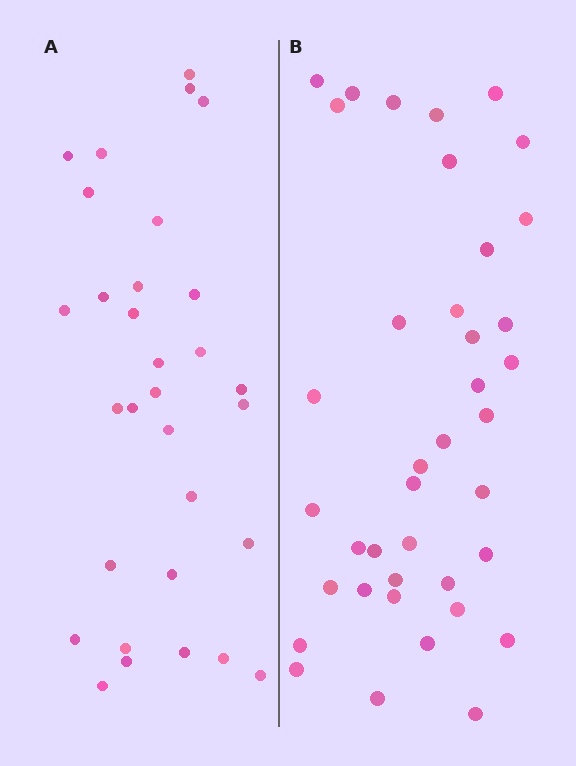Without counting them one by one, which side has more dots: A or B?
Region B (the right region) has more dots.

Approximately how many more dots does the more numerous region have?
Region B has roughly 8 or so more dots than region A.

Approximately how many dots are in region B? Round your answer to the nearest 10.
About 40 dots. (The exact count is 39, which rounds to 40.)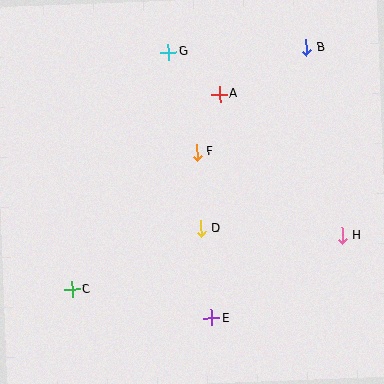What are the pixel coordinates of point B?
Point B is at (306, 47).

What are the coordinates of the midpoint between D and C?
The midpoint between D and C is at (137, 259).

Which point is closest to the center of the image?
Point D at (201, 228) is closest to the center.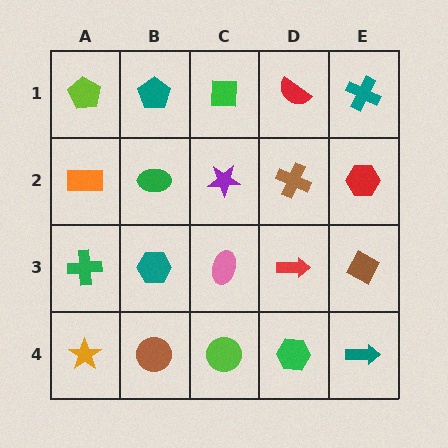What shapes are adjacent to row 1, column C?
A purple star (row 2, column C), a teal pentagon (row 1, column B), a red semicircle (row 1, column D).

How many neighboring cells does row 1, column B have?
3.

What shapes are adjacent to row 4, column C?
A pink ellipse (row 3, column C), a brown circle (row 4, column B), a green hexagon (row 4, column D).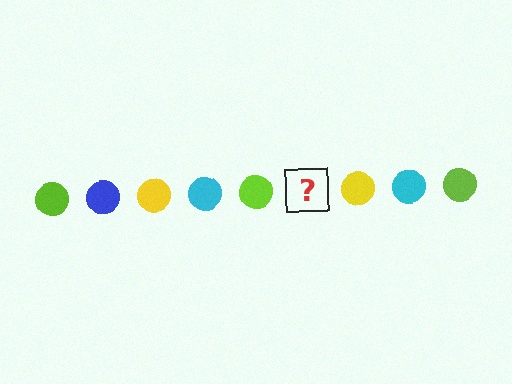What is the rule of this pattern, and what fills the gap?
The rule is that the pattern cycles through lime, blue, yellow, cyan circles. The gap should be filled with a blue circle.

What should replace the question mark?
The question mark should be replaced with a blue circle.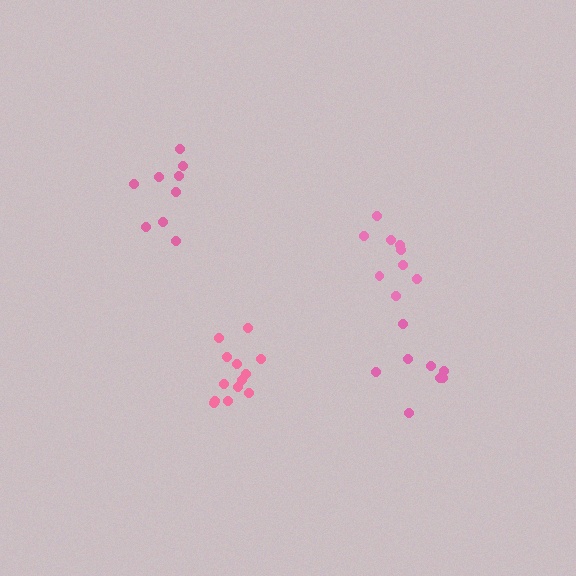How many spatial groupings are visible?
There are 4 spatial groupings.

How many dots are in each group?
Group 1: 8 dots, Group 2: 9 dots, Group 3: 13 dots, Group 4: 9 dots (39 total).